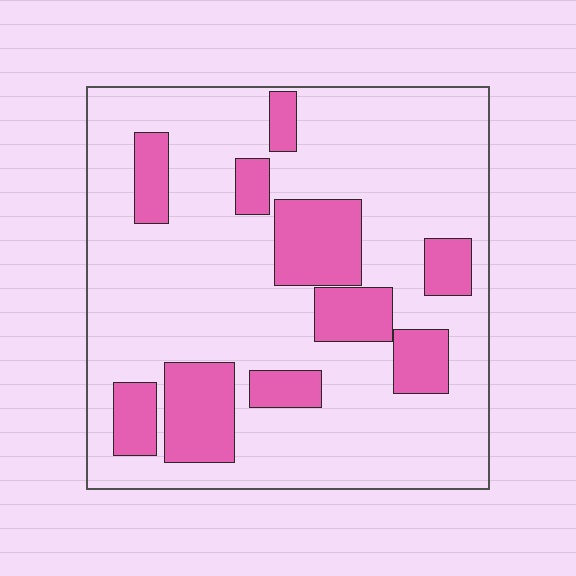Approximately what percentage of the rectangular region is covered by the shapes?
Approximately 25%.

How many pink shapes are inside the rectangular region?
10.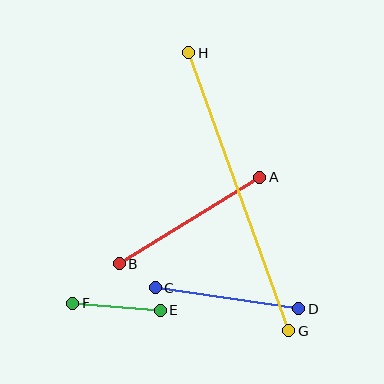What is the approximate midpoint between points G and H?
The midpoint is at approximately (239, 192) pixels.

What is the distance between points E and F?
The distance is approximately 88 pixels.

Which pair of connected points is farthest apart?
Points G and H are farthest apart.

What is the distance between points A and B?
The distance is approximately 165 pixels.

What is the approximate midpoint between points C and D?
The midpoint is at approximately (227, 298) pixels.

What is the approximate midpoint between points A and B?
The midpoint is at approximately (189, 221) pixels.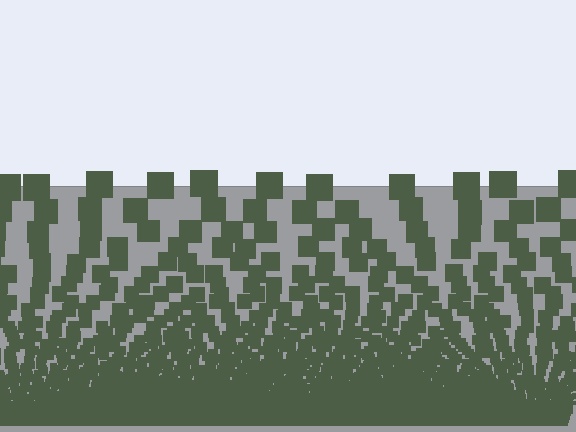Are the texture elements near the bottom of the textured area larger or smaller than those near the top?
Smaller. The gradient is inverted — elements near the bottom are smaller and denser.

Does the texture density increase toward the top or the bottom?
Density increases toward the bottom.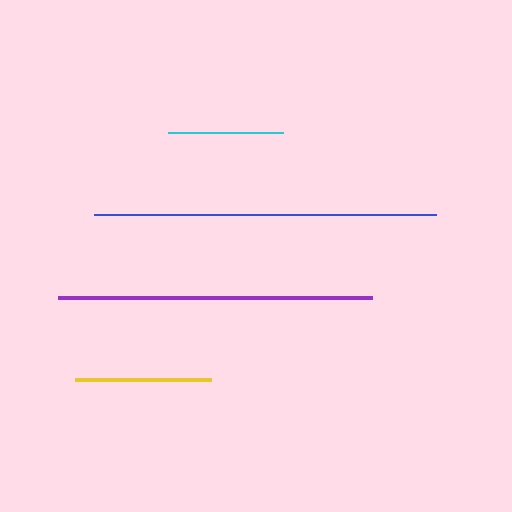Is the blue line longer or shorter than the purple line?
The blue line is longer than the purple line.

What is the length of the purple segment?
The purple segment is approximately 314 pixels long.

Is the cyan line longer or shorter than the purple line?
The purple line is longer than the cyan line.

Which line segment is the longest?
The blue line is the longest at approximately 342 pixels.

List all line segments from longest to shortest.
From longest to shortest: blue, purple, yellow, cyan.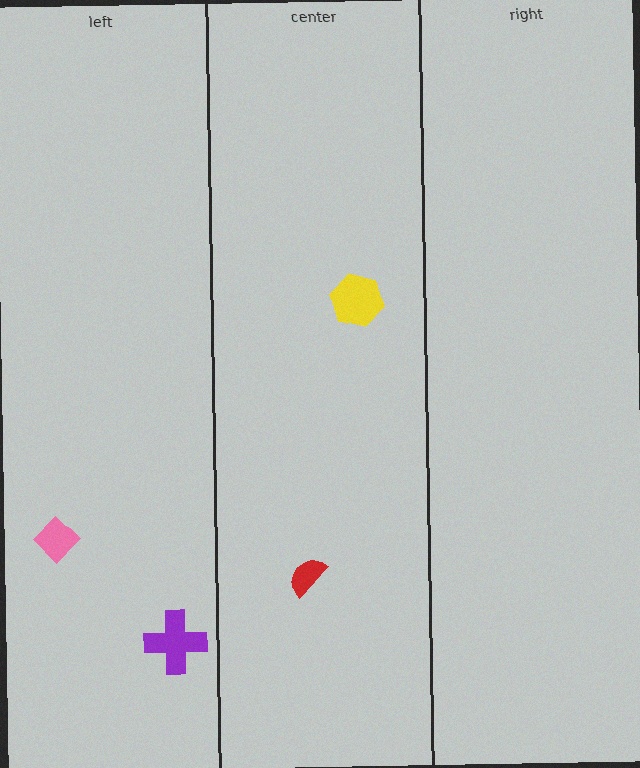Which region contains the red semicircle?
The center region.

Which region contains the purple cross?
The left region.